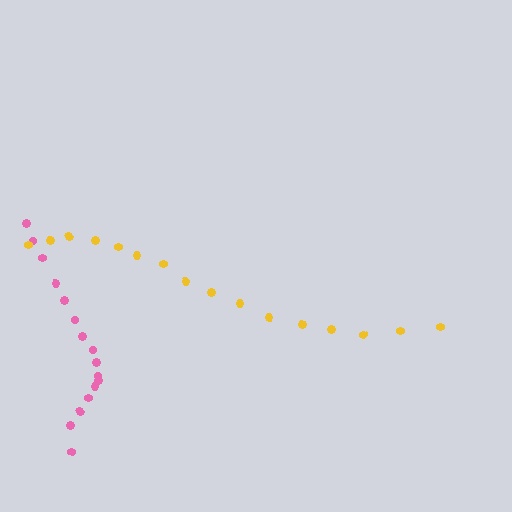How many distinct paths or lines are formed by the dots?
There are 2 distinct paths.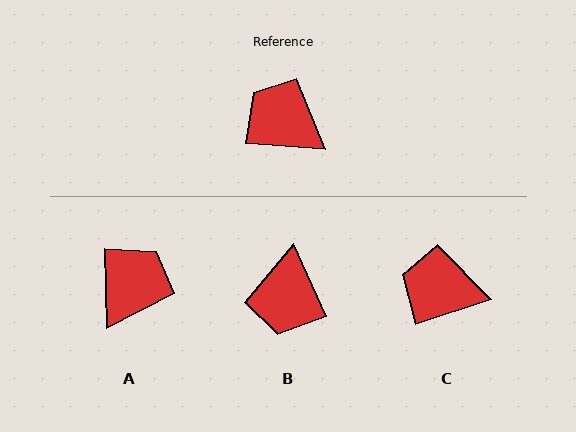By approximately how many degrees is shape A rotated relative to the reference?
Approximately 85 degrees clockwise.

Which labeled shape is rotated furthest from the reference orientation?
B, about 118 degrees away.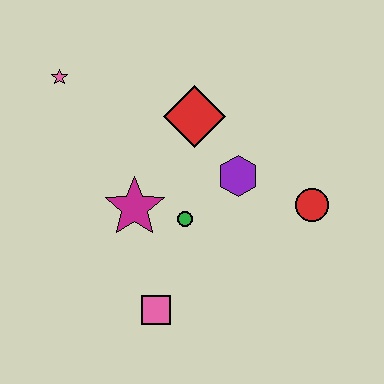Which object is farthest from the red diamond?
The pink square is farthest from the red diamond.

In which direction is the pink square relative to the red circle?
The pink square is to the left of the red circle.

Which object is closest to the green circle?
The magenta star is closest to the green circle.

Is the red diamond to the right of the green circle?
Yes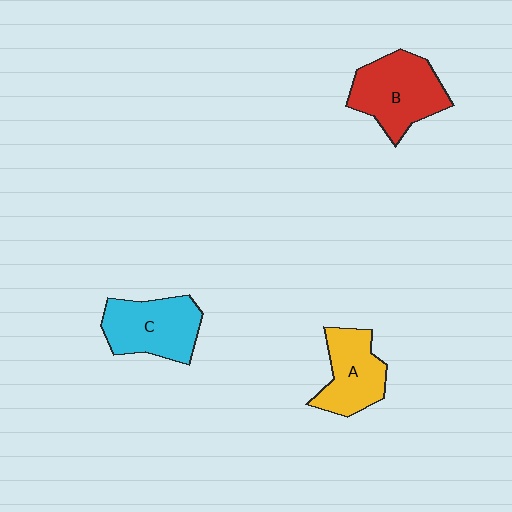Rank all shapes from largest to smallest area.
From largest to smallest: B (red), C (cyan), A (yellow).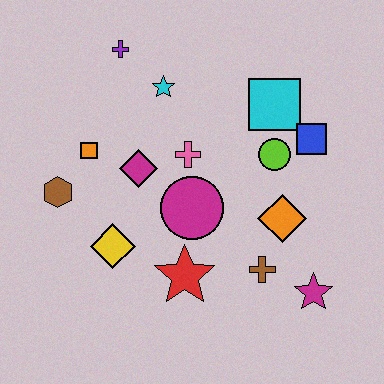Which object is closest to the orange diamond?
The brown cross is closest to the orange diamond.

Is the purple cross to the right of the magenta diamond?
No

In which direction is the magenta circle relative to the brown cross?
The magenta circle is to the left of the brown cross.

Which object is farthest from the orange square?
The magenta star is farthest from the orange square.